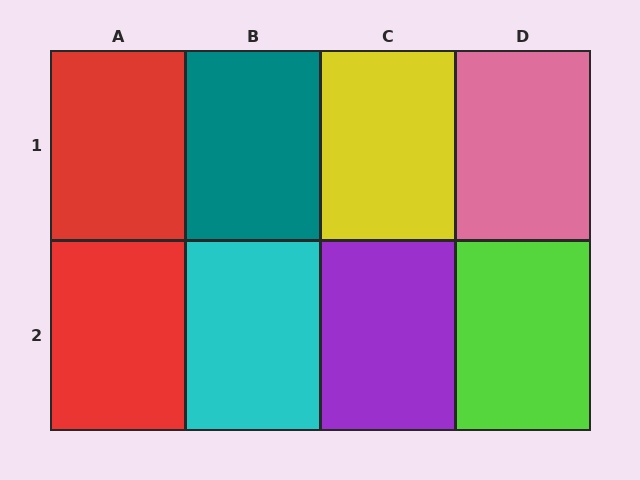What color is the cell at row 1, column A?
Red.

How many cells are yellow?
1 cell is yellow.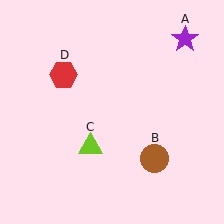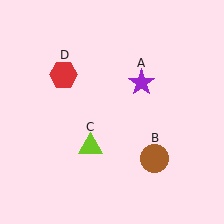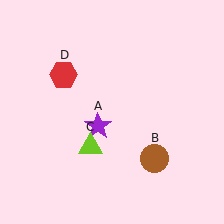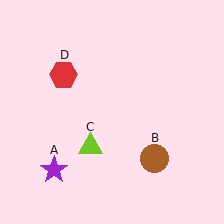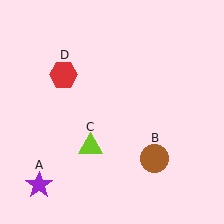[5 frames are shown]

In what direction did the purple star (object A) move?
The purple star (object A) moved down and to the left.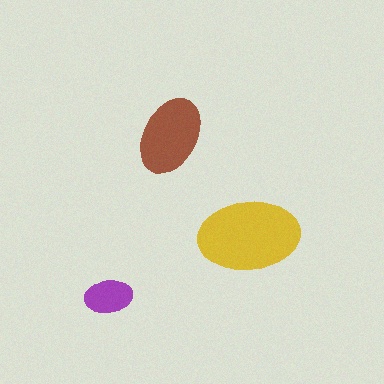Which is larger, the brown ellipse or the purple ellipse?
The brown one.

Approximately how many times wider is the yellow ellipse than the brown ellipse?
About 1.5 times wider.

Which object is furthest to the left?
The purple ellipse is leftmost.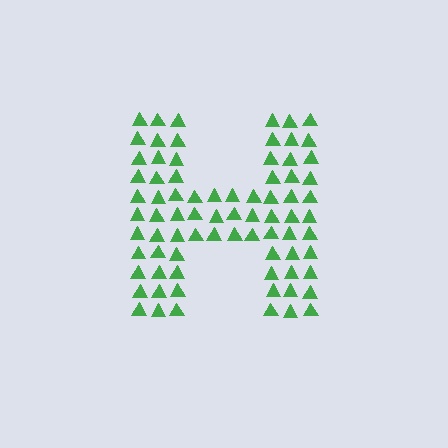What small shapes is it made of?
It is made of small triangles.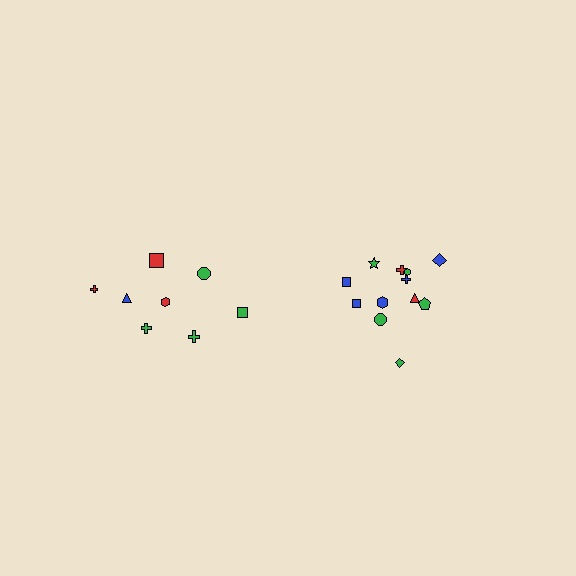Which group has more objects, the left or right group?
The right group.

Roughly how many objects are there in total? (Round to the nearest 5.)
Roughly 20 objects in total.